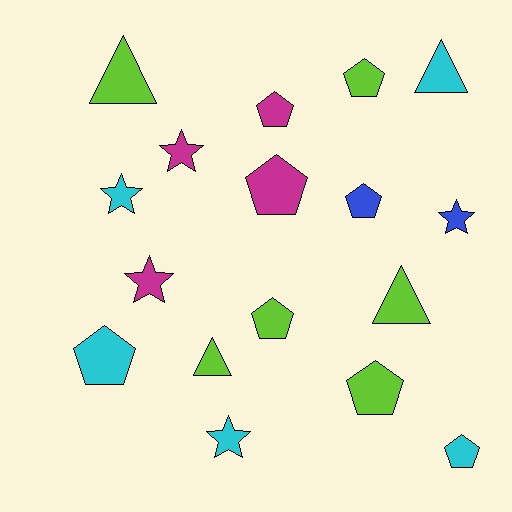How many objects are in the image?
There are 17 objects.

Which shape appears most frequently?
Pentagon, with 8 objects.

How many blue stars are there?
There is 1 blue star.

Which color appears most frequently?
Lime, with 6 objects.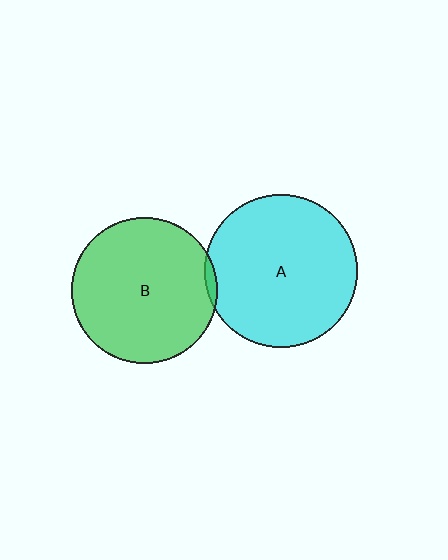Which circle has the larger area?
Circle A (cyan).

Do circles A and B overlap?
Yes.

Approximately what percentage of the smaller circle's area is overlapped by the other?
Approximately 5%.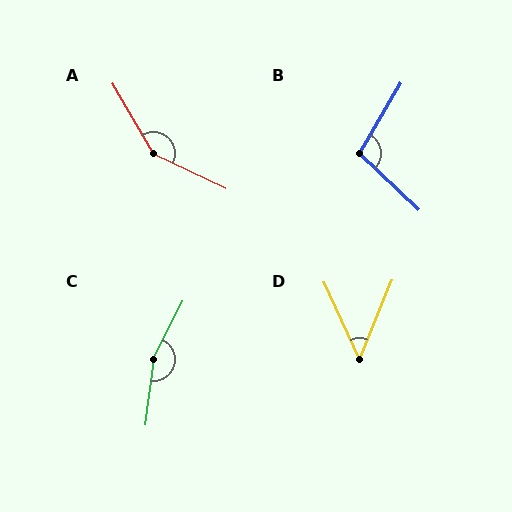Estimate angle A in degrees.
Approximately 146 degrees.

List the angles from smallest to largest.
D (47°), B (103°), A (146°), C (161°).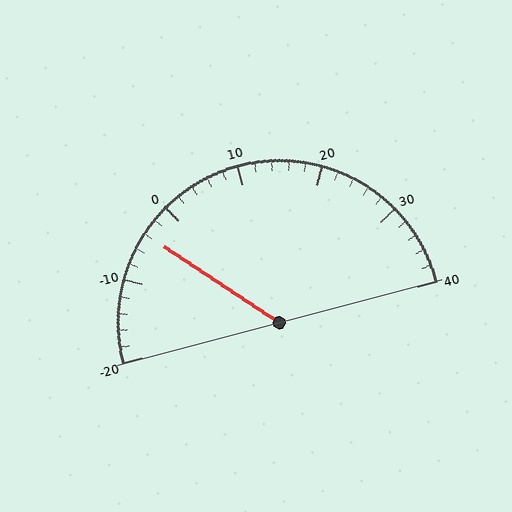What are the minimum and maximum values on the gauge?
The gauge ranges from -20 to 40.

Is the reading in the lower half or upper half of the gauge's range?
The reading is in the lower half of the range (-20 to 40).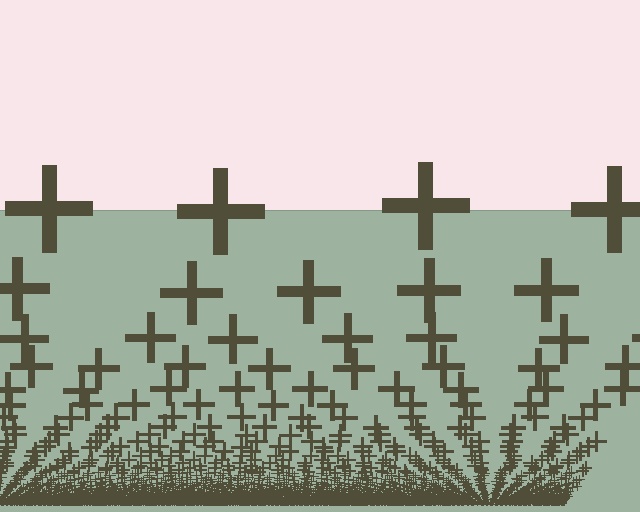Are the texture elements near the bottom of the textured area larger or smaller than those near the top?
Smaller. The gradient is inverted — elements near the bottom are smaller and denser.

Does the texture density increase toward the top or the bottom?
Density increases toward the bottom.